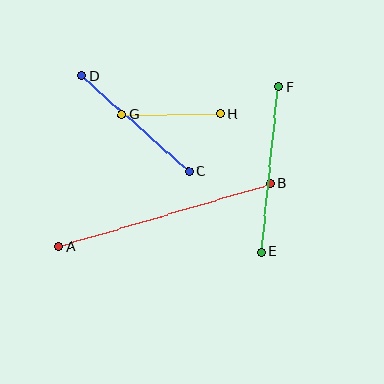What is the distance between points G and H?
The distance is approximately 99 pixels.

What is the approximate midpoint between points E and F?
The midpoint is at approximately (270, 169) pixels.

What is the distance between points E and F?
The distance is approximately 166 pixels.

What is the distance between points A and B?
The distance is approximately 220 pixels.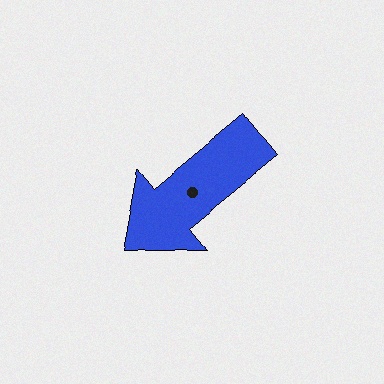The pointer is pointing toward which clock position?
Roughly 8 o'clock.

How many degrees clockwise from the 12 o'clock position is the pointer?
Approximately 231 degrees.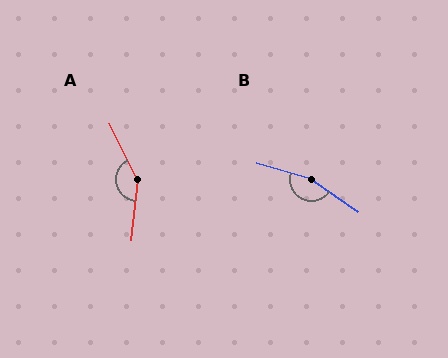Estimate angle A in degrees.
Approximately 148 degrees.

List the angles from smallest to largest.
A (148°), B (161°).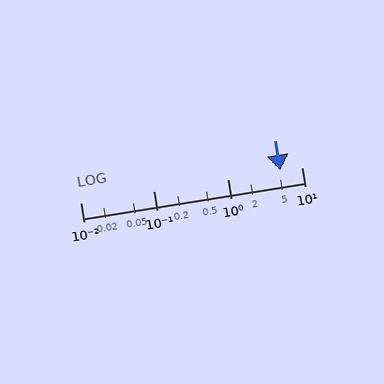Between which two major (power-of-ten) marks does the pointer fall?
The pointer is between 1 and 10.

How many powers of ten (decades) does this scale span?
The scale spans 3 decades, from 0.01 to 10.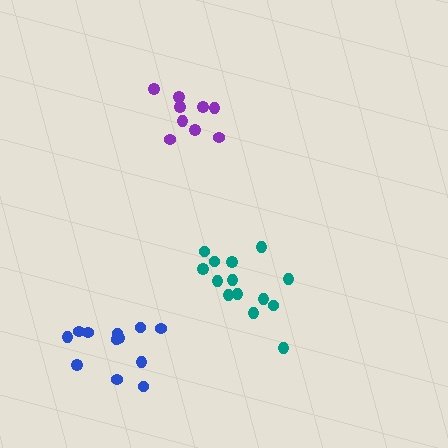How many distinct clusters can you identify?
There are 3 distinct clusters.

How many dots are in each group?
Group 1: 14 dots, Group 2: 12 dots, Group 3: 9 dots (35 total).